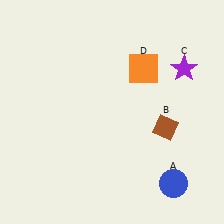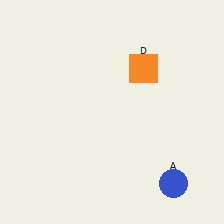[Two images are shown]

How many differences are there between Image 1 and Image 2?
There are 2 differences between the two images.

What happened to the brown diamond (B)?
The brown diamond (B) was removed in Image 2. It was in the bottom-right area of Image 1.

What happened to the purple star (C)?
The purple star (C) was removed in Image 2. It was in the top-right area of Image 1.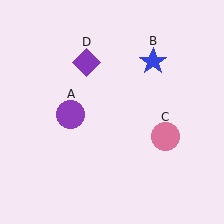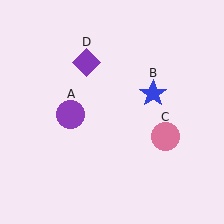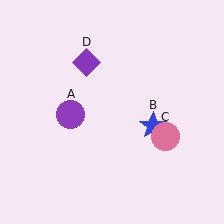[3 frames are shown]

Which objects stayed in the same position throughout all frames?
Purple circle (object A) and pink circle (object C) and purple diamond (object D) remained stationary.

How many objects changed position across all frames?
1 object changed position: blue star (object B).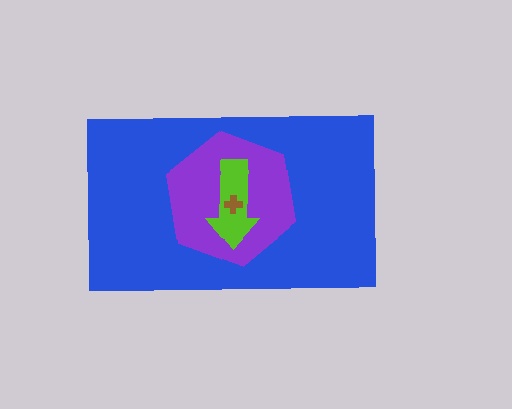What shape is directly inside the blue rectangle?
The purple hexagon.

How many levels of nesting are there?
4.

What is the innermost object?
The brown cross.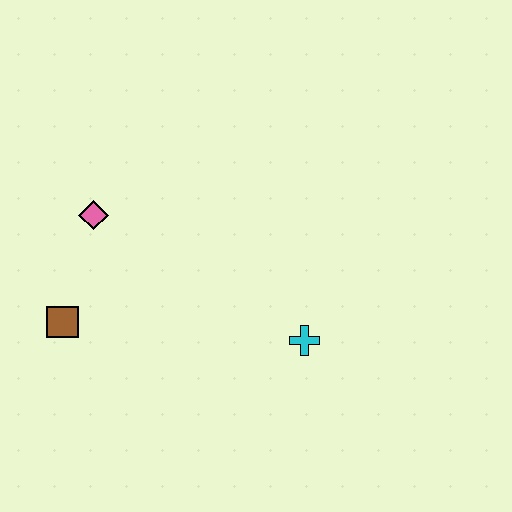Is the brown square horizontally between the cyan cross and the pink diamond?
No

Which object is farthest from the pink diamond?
The cyan cross is farthest from the pink diamond.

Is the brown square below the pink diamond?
Yes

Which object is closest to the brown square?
The pink diamond is closest to the brown square.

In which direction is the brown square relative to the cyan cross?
The brown square is to the left of the cyan cross.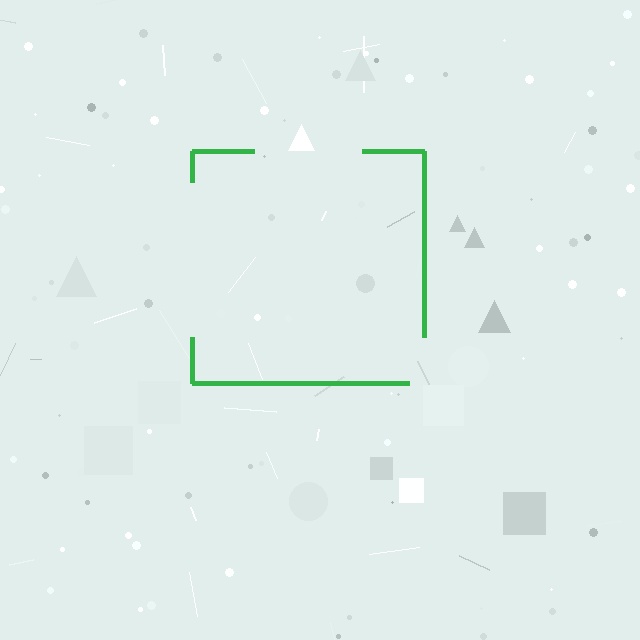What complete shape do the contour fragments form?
The contour fragments form a square.